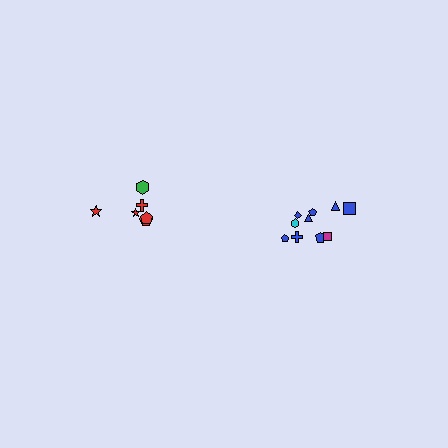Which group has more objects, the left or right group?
The right group.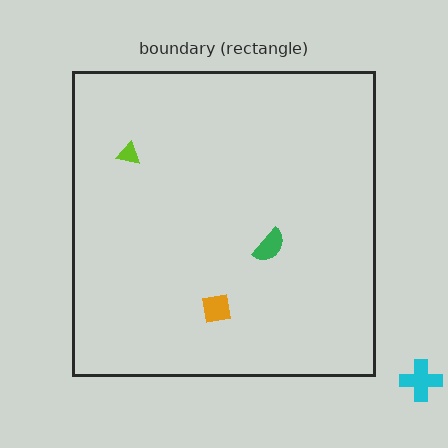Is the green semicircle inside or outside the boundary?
Inside.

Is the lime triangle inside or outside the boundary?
Inside.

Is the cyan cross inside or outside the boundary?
Outside.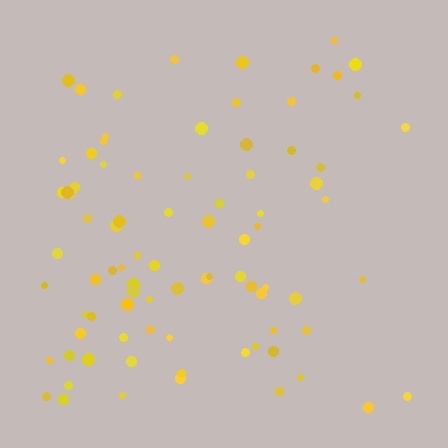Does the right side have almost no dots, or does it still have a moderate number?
Still a moderate number, just noticeably fewer than the left.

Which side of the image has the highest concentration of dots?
The left.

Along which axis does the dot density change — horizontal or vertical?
Horizontal.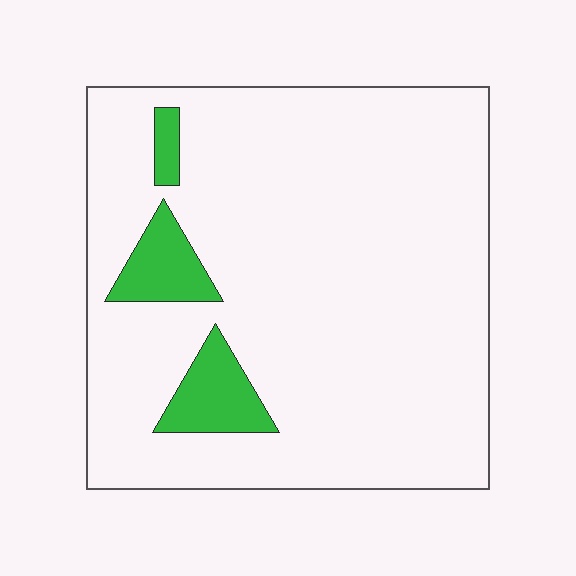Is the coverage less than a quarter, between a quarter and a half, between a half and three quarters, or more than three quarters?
Less than a quarter.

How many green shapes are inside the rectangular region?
3.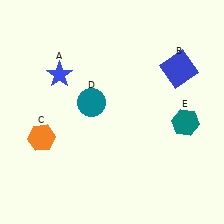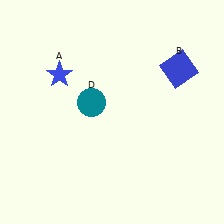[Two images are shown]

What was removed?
The orange hexagon (C), the teal hexagon (E) were removed in Image 2.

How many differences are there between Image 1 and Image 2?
There are 2 differences between the two images.